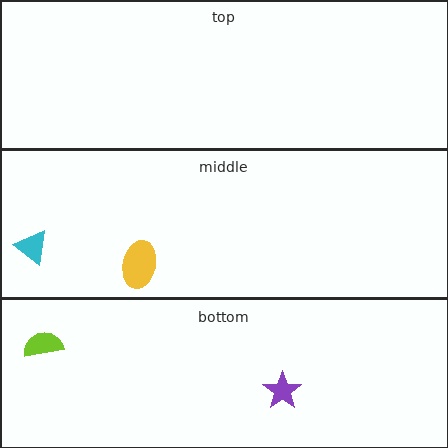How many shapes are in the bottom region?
2.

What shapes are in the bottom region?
The lime semicircle, the purple star.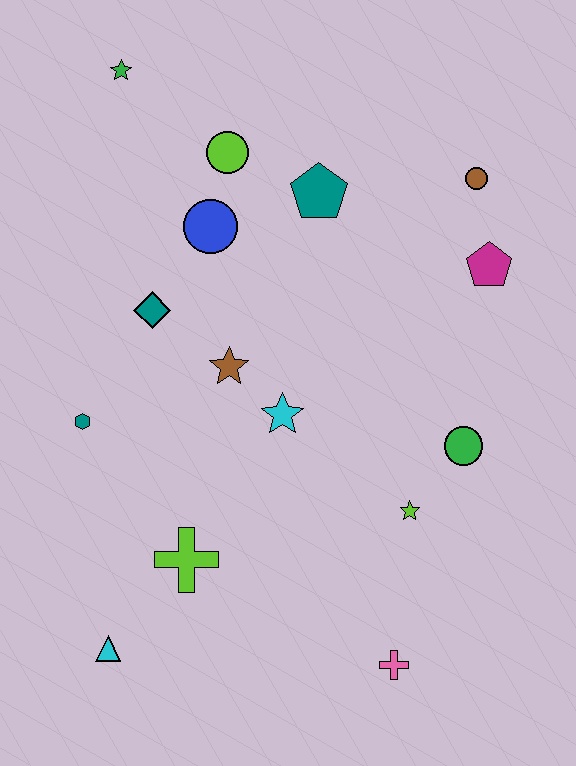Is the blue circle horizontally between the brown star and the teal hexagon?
Yes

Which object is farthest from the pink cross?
The green star is farthest from the pink cross.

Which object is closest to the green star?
The lime circle is closest to the green star.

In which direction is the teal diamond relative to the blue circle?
The teal diamond is below the blue circle.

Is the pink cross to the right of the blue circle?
Yes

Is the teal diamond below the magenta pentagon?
Yes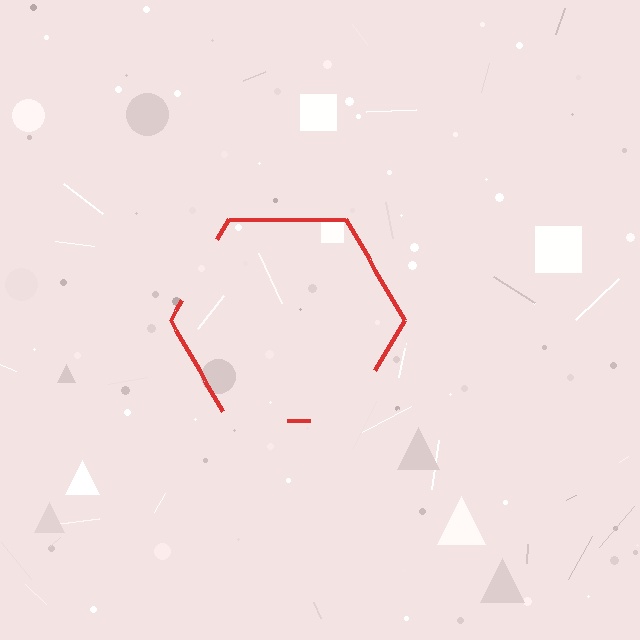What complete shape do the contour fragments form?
The contour fragments form a hexagon.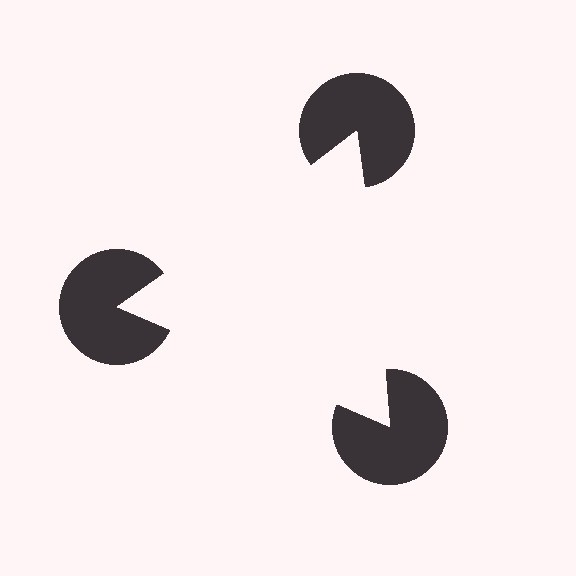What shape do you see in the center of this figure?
An illusory triangle — its edges are inferred from the aligned wedge cuts in the pac-man discs, not physically drawn.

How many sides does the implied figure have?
3 sides.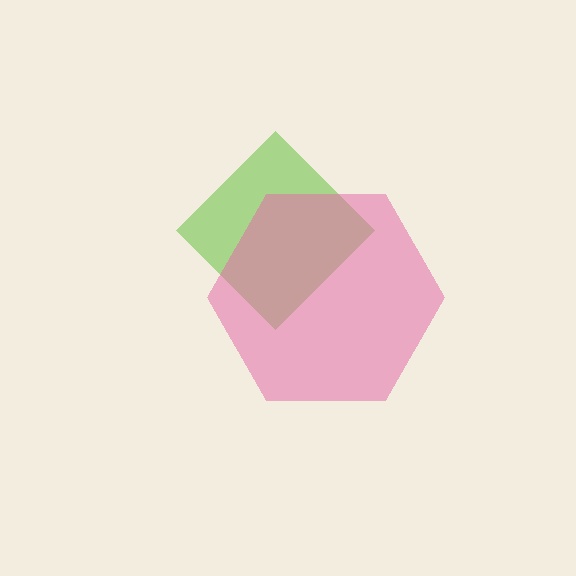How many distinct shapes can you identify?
There are 2 distinct shapes: a lime diamond, a pink hexagon.